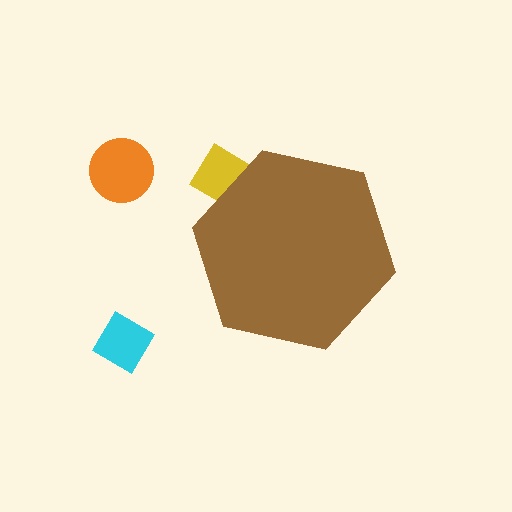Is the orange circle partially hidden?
No, the orange circle is fully visible.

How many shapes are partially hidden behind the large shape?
1 shape is partially hidden.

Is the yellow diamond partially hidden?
Yes, the yellow diamond is partially hidden behind the brown hexagon.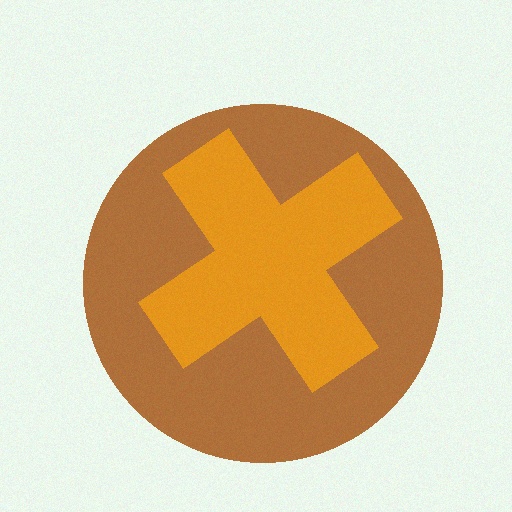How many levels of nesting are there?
2.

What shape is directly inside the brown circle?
The orange cross.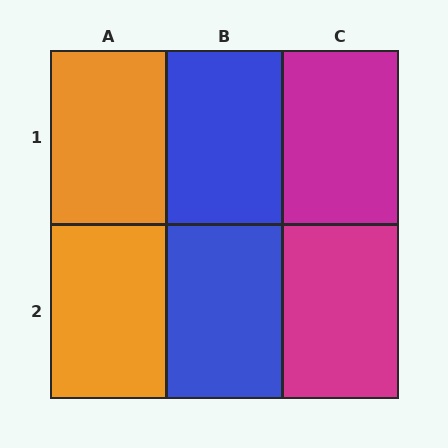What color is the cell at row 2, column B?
Blue.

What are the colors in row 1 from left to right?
Orange, blue, magenta.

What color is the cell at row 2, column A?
Orange.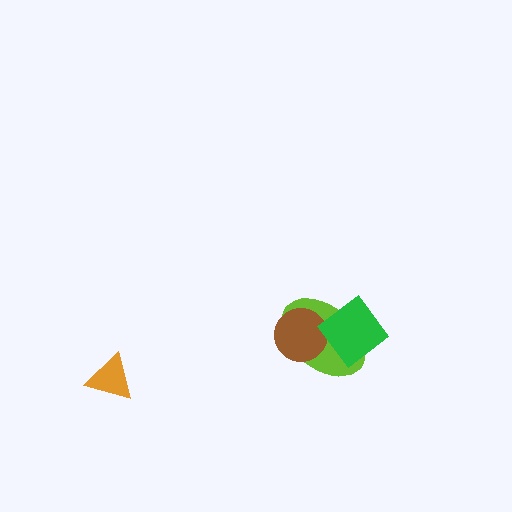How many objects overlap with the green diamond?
1 object overlaps with the green diamond.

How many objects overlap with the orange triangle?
0 objects overlap with the orange triangle.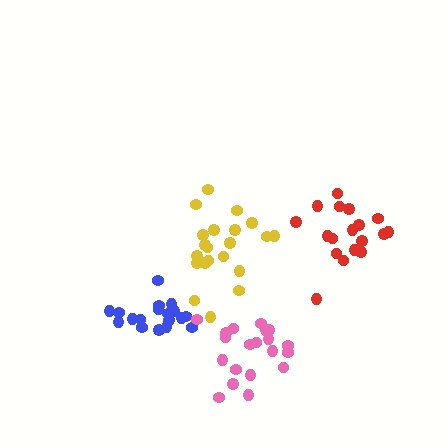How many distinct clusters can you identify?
There are 4 distinct clusters.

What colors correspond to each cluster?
The clusters are colored: yellow, blue, pink, red.